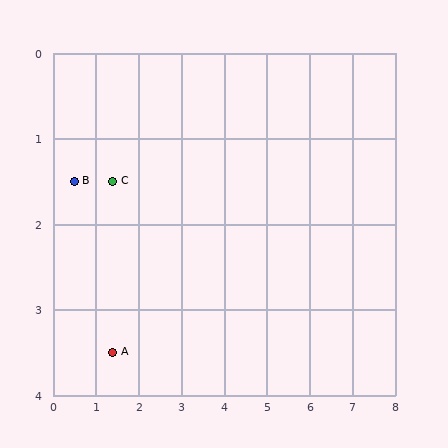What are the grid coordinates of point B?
Point B is at approximately (0.5, 1.5).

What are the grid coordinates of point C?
Point C is at approximately (1.4, 1.5).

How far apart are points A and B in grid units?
Points A and B are about 2.2 grid units apart.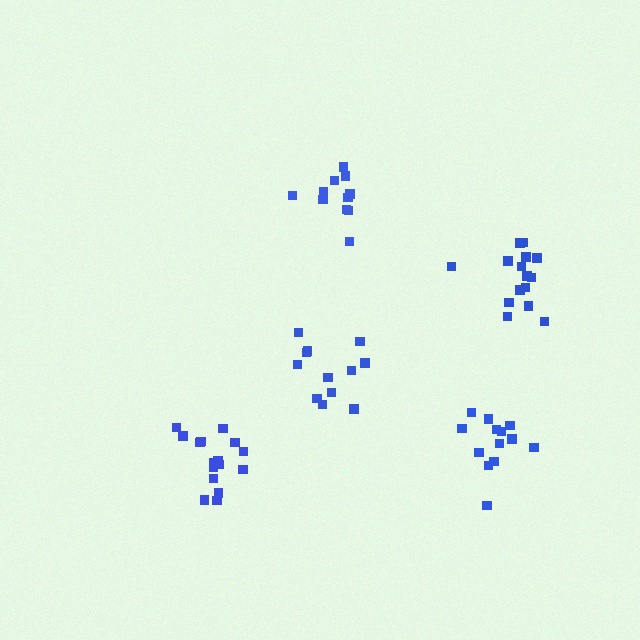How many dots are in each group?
Group 1: 15 dots, Group 2: 12 dots, Group 3: 16 dots, Group 4: 11 dots, Group 5: 13 dots (67 total).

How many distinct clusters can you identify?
There are 5 distinct clusters.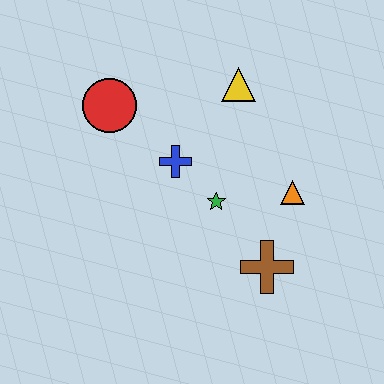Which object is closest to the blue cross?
The green star is closest to the blue cross.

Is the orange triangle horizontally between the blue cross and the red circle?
No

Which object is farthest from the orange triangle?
The red circle is farthest from the orange triangle.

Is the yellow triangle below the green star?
No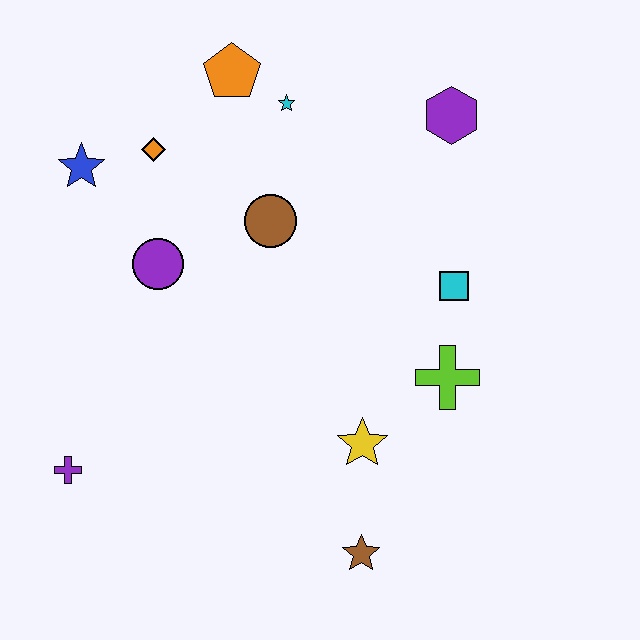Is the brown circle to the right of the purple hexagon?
No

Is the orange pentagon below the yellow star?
No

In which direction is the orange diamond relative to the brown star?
The orange diamond is above the brown star.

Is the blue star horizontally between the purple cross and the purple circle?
Yes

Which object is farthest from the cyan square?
The purple cross is farthest from the cyan square.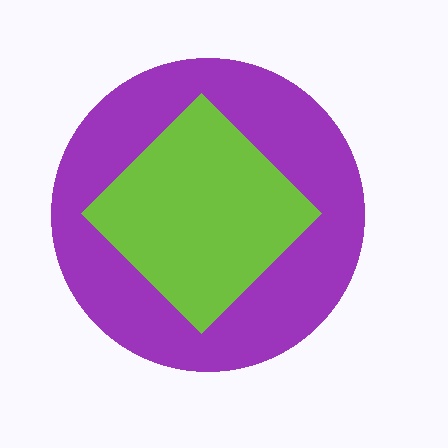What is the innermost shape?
The lime diamond.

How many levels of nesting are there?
2.